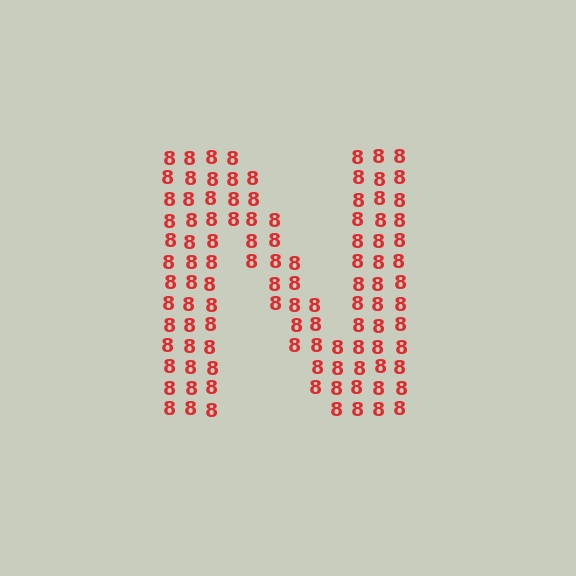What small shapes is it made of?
It is made of small digit 8's.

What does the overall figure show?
The overall figure shows the letter N.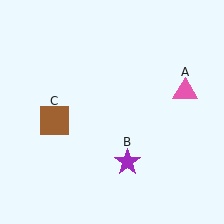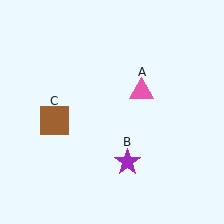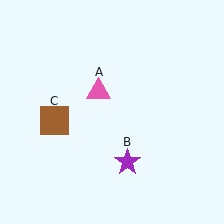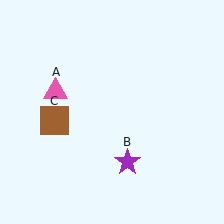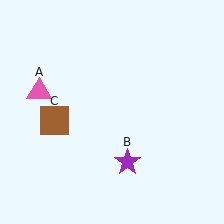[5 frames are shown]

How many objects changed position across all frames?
1 object changed position: pink triangle (object A).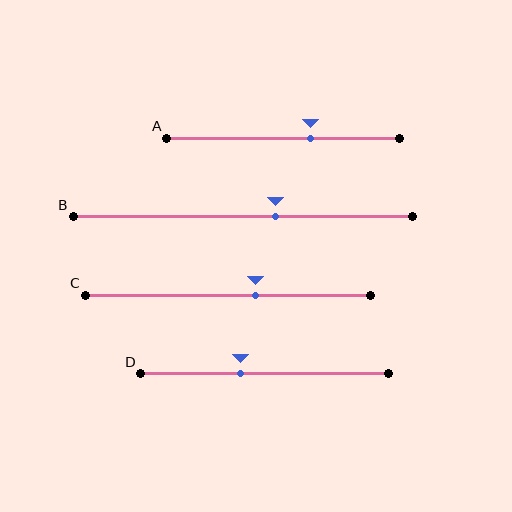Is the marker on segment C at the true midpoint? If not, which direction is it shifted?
No, the marker on segment C is shifted to the right by about 10% of the segment length.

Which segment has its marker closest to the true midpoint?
Segment C has its marker closest to the true midpoint.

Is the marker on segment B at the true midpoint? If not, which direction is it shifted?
No, the marker on segment B is shifted to the right by about 10% of the segment length.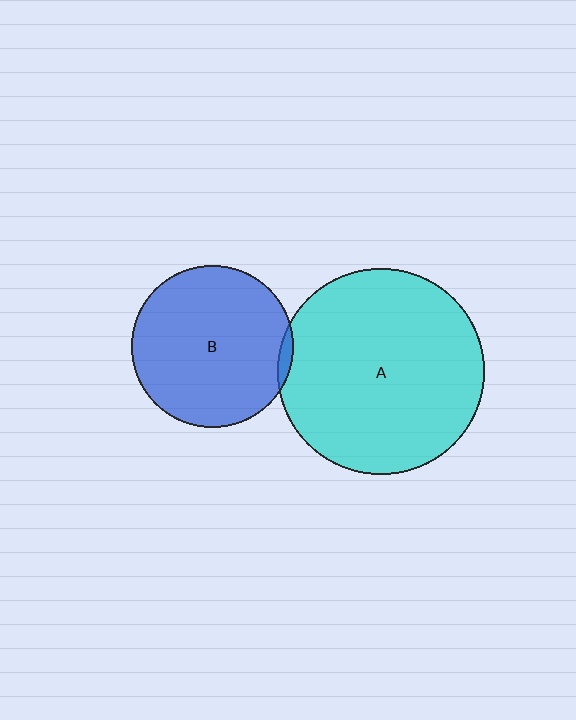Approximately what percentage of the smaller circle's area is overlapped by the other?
Approximately 5%.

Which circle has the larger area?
Circle A (cyan).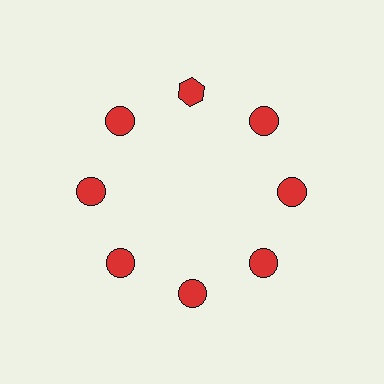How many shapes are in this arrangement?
There are 8 shapes arranged in a ring pattern.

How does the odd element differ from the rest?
It has a different shape: hexagon instead of circle.